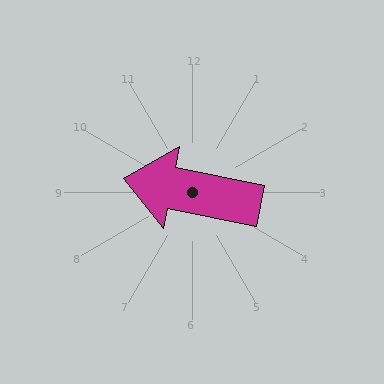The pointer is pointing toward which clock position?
Roughly 9 o'clock.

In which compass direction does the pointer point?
West.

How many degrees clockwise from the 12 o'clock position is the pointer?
Approximately 281 degrees.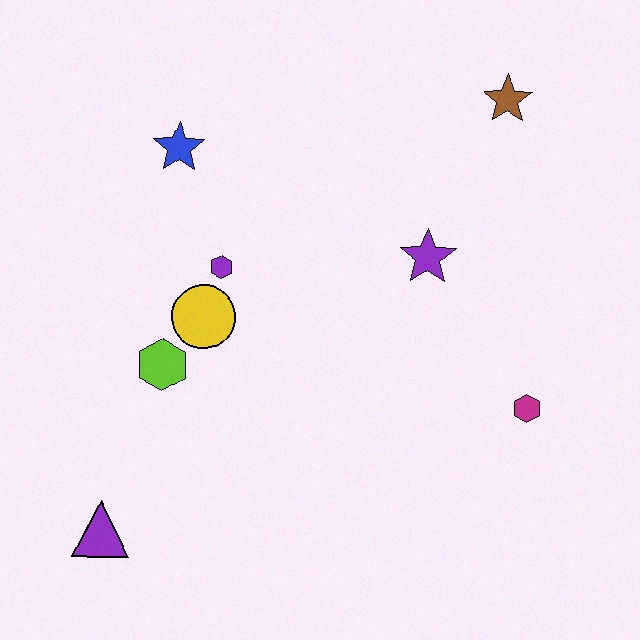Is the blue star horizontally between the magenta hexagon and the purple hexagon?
No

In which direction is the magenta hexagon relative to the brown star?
The magenta hexagon is below the brown star.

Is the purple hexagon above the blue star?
No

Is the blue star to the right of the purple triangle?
Yes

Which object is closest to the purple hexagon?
The yellow circle is closest to the purple hexagon.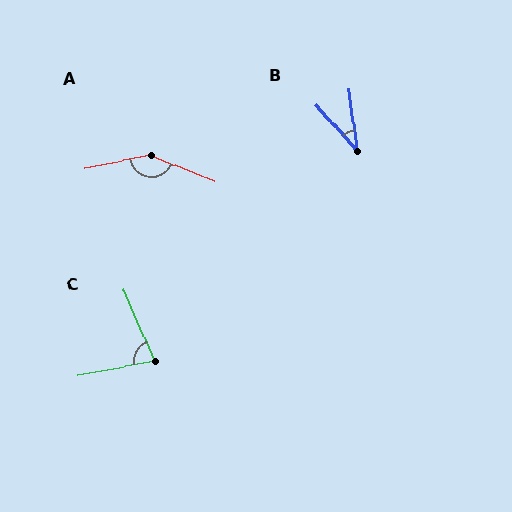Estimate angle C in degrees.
Approximately 77 degrees.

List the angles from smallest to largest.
B (33°), C (77°), A (147°).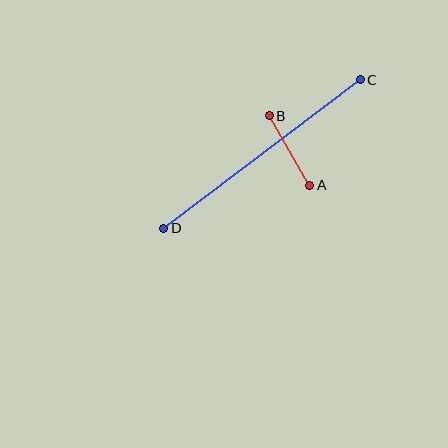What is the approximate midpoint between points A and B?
The midpoint is at approximately (290, 151) pixels.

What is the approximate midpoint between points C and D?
The midpoint is at approximately (262, 154) pixels.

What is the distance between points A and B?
The distance is approximately 80 pixels.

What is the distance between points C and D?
The distance is approximately 246 pixels.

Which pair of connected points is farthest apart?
Points C and D are farthest apart.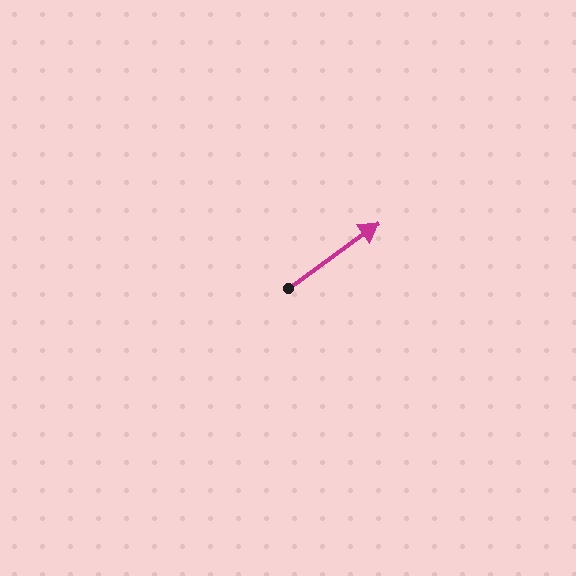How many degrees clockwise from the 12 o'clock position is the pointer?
Approximately 54 degrees.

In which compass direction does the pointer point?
Northeast.